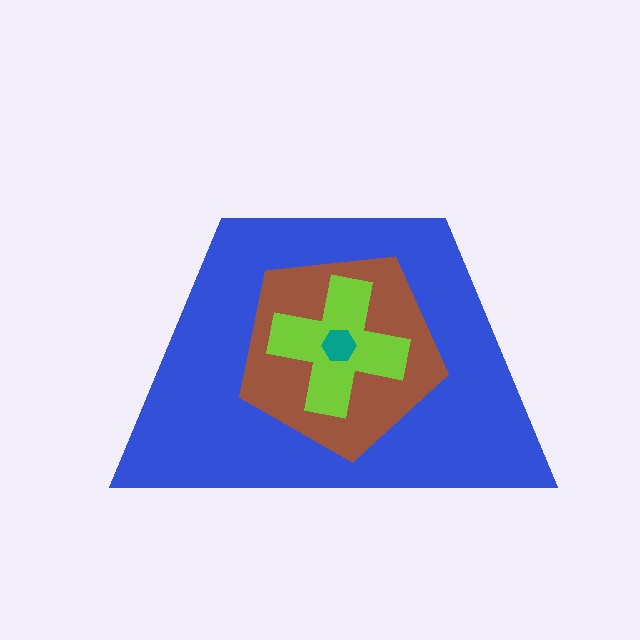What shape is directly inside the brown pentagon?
The lime cross.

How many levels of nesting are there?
4.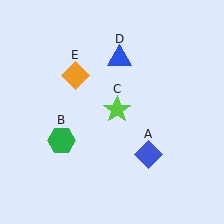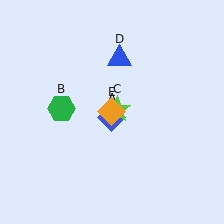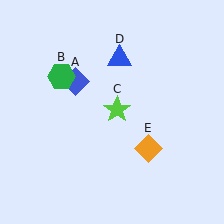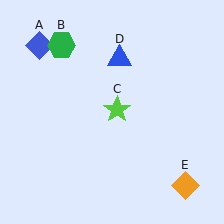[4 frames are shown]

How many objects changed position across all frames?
3 objects changed position: blue diamond (object A), green hexagon (object B), orange diamond (object E).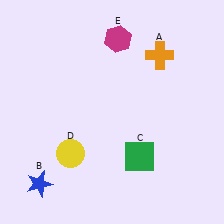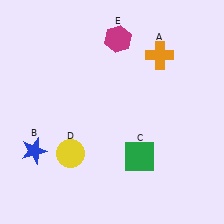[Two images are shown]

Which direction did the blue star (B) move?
The blue star (B) moved up.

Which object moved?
The blue star (B) moved up.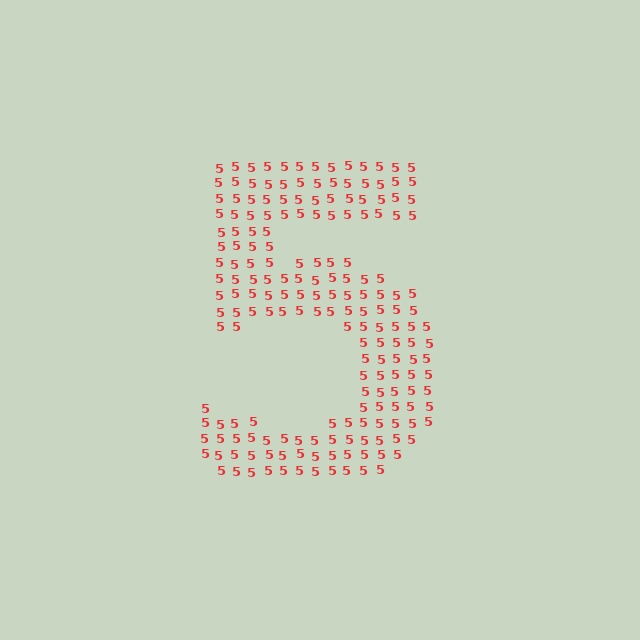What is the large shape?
The large shape is the digit 5.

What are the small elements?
The small elements are digit 5's.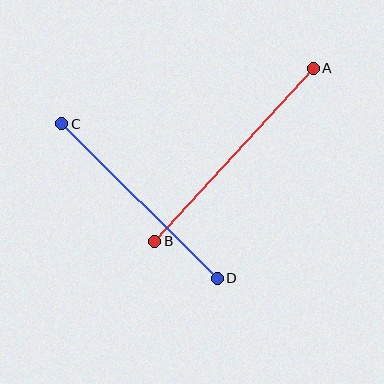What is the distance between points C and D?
The distance is approximately 219 pixels.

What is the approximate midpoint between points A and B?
The midpoint is at approximately (234, 155) pixels.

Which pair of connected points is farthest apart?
Points A and B are farthest apart.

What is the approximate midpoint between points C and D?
The midpoint is at approximately (139, 201) pixels.